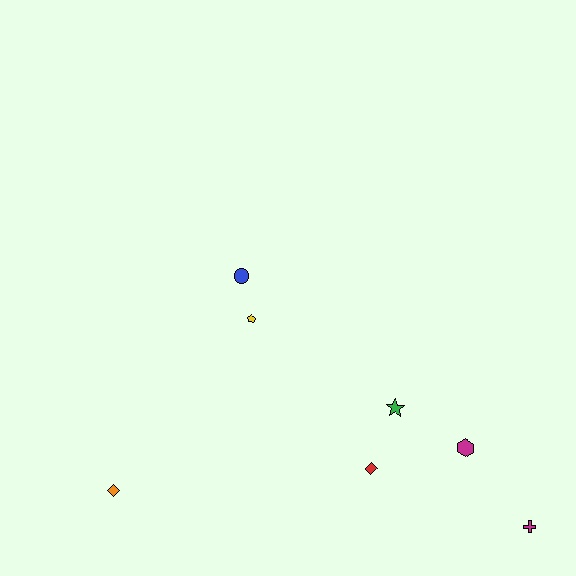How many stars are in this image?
There is 1 star.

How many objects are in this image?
There are 7 objects.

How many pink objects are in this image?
There are no pink objects.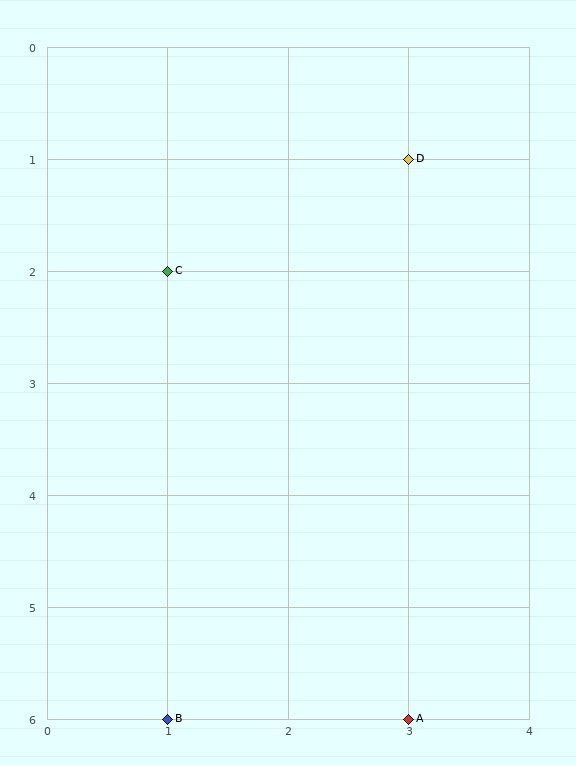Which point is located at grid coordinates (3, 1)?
Point D is at (3, 1).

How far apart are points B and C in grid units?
Points B and C are 4 rows apart.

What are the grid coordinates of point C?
Point C is at grid coordinates (1, 2).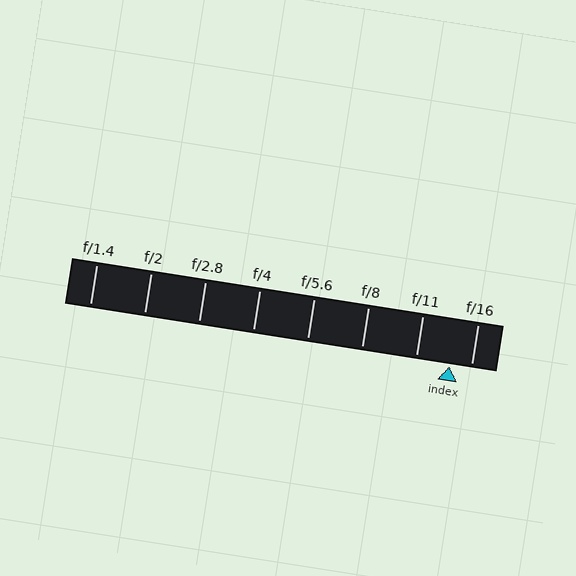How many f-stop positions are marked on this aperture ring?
There are 8 f-stop positions marked.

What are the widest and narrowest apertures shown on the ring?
The widest aperture shown is f/1.4 and the narrowest is f/16.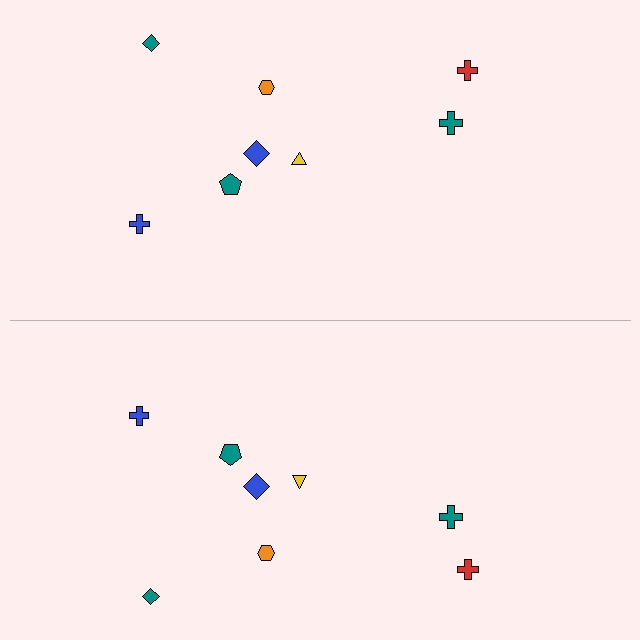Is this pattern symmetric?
Yes, this pattern has bilateral (reflection) symmetry.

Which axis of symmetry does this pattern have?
The pattern has a horizontal axis of symmetry running through the center of the image.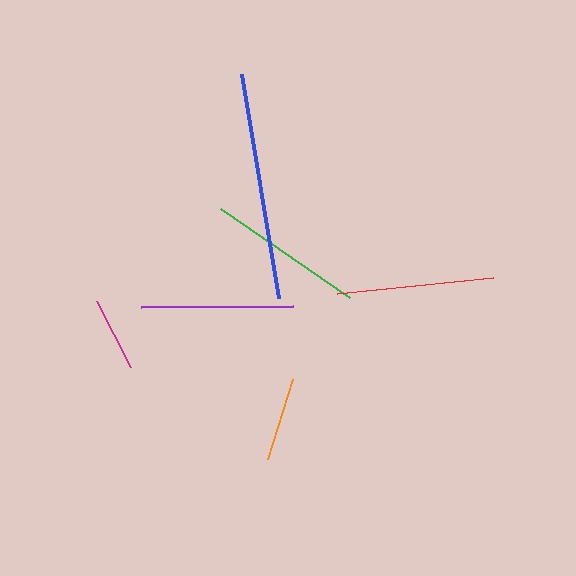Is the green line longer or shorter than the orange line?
The green line is longer than the orange line.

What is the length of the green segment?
The green segment is approximately 157 pixels long.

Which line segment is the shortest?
The magenta line is the shortest at approximately 75 pixels.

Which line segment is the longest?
The blue line is the longest at approximately 227 pixels.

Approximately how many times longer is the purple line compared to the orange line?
The purple line is approximately 1.8 times the length of the orange line.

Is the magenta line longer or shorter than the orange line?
The orange line is longer than the magenta line.